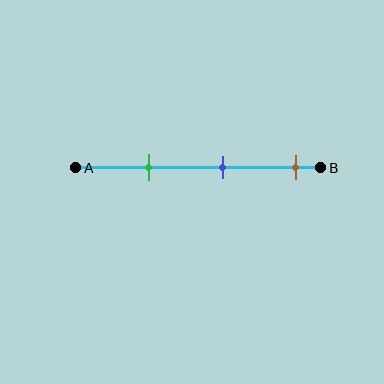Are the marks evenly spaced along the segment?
Yes, the marks are approximately evenly spaced.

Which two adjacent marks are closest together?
The green and blue marks are the closest adjacent pair.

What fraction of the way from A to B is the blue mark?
The blue mark is approximately 60% (0.6) of the way from A to B.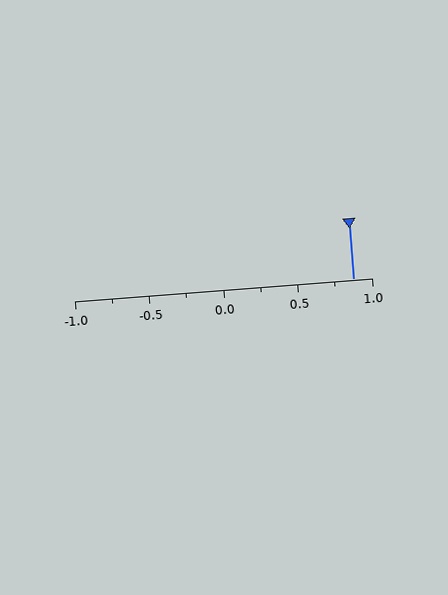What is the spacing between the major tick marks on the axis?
The major ticks are spaced 0.5 apart.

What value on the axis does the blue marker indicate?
The marker indicates approximately 0.88.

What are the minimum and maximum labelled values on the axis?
The axis runs from -1.0 to 1.0.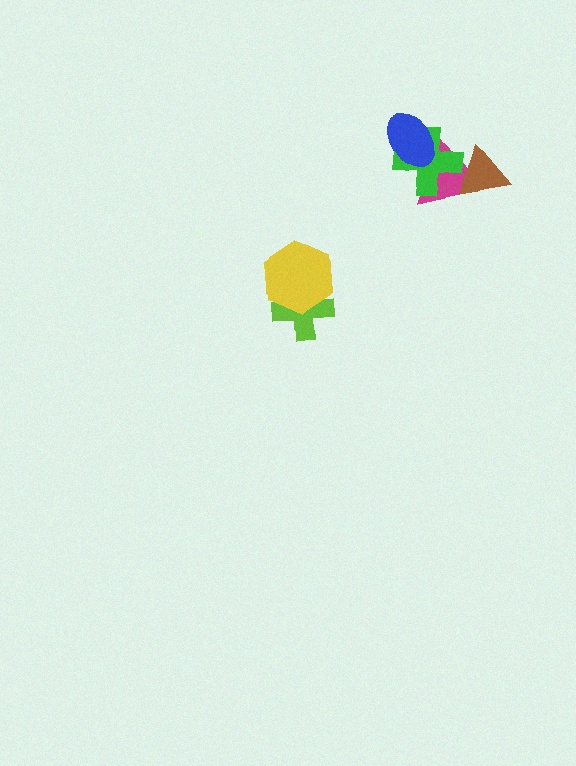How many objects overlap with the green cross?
3 objects overlap with the green cross.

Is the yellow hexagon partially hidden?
No, no other shape covers it.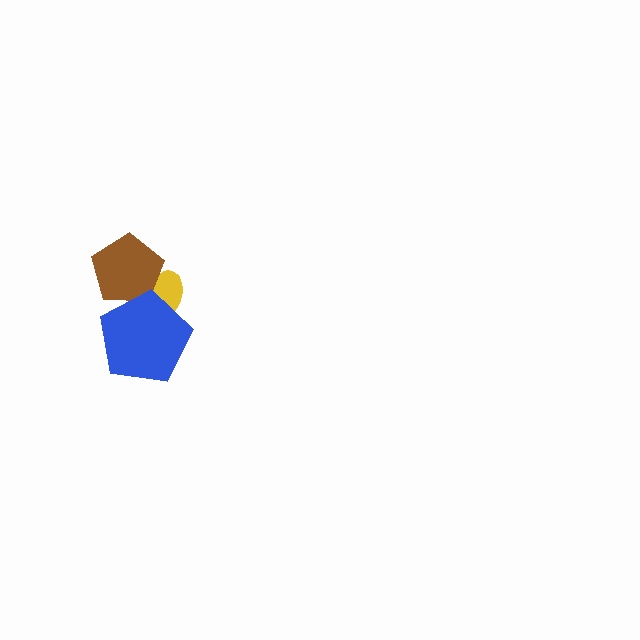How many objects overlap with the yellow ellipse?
2 objects overlap with the yellow ellipse.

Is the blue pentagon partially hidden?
No, no other shape covers it.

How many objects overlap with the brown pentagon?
2 objects overlap with the brown pentagon.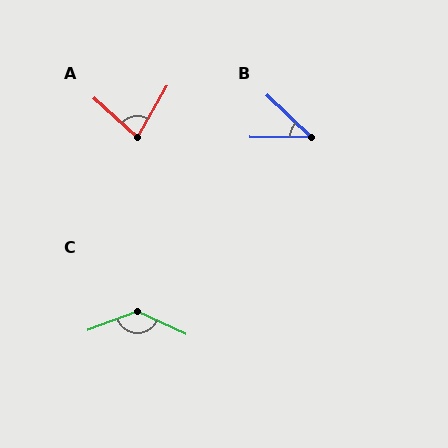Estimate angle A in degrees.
Approximately 77 degrees.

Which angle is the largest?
C, at approximately 135 degrees.